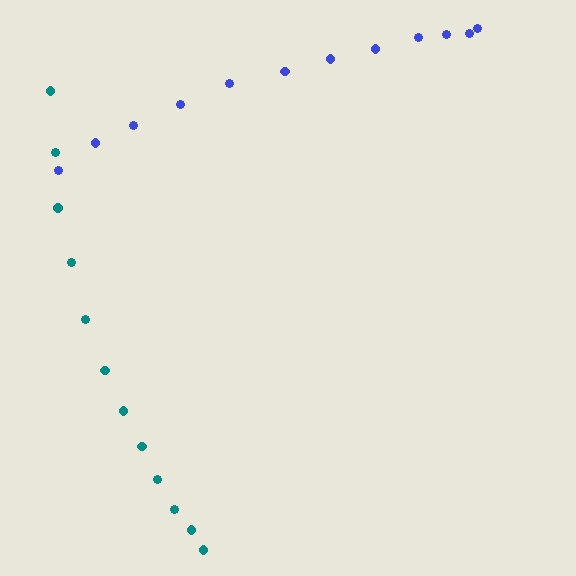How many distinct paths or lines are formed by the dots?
There are 2 distinct paths.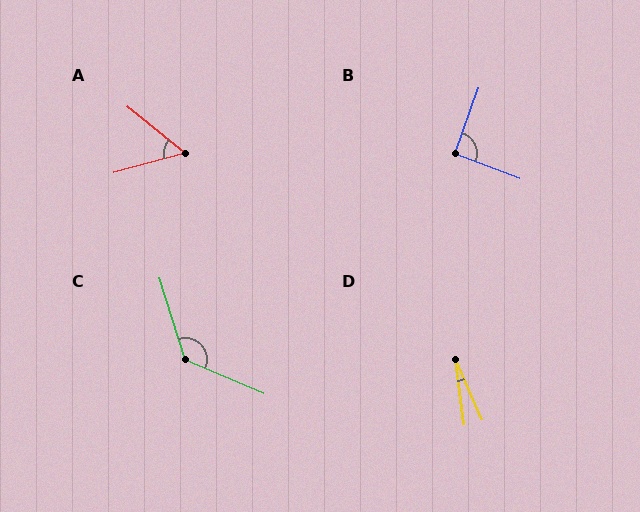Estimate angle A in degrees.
Approximately 55 degrees.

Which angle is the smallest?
D, at approximately 17 degrees.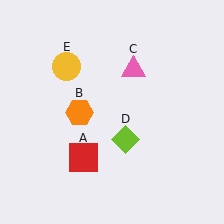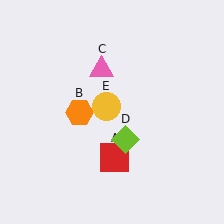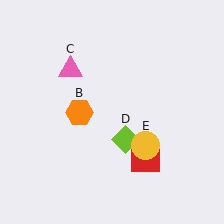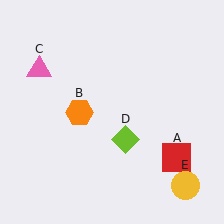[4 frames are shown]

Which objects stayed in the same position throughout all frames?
Orange hexagon (object B) and lime diamond (object D) remained stationary.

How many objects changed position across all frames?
3 objects changed position: red square (object A), pink triangle (object C), yellow circle (object E).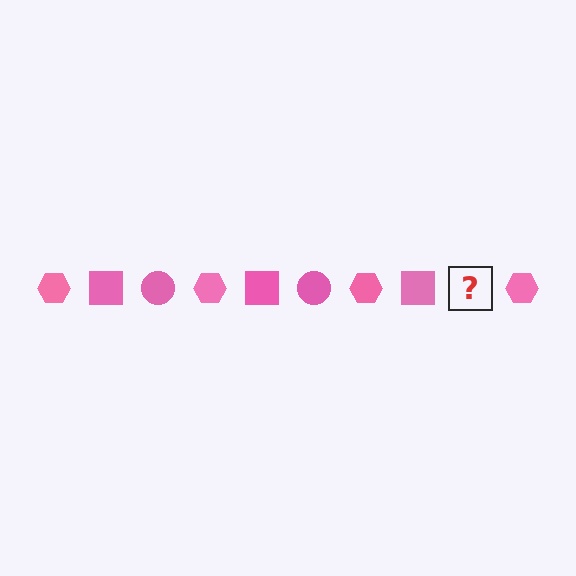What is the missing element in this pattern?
The missing element is a pink circle.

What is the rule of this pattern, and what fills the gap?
The rule is that the pattern cycles through hexagon, square, circle shapes in pink. The gap should be filled with a pink circle.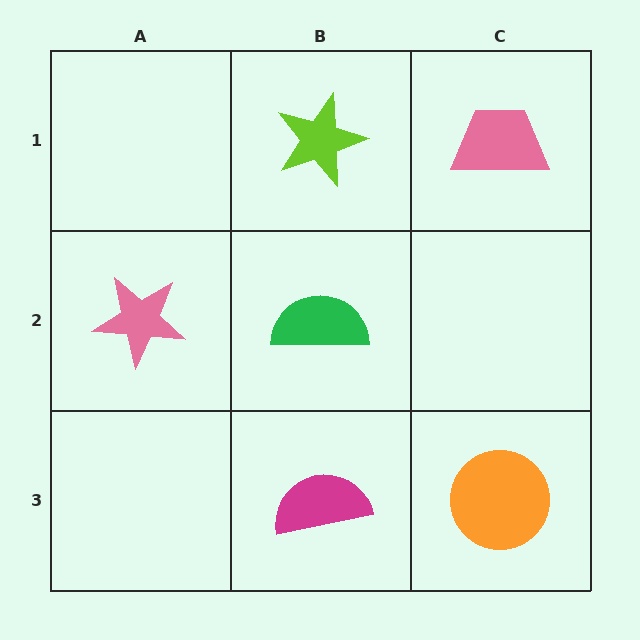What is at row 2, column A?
A pink star.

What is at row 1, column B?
A lime star.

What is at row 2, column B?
A green semicircle.